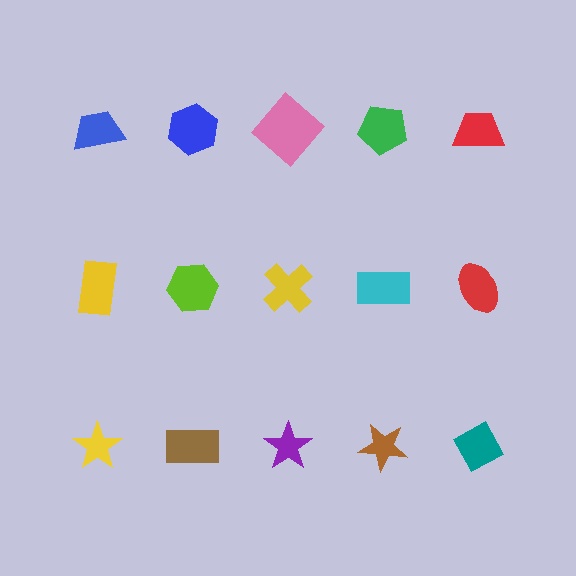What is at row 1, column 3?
A pink diamond.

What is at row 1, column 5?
A red trapezoid.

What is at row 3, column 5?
A teal diamond.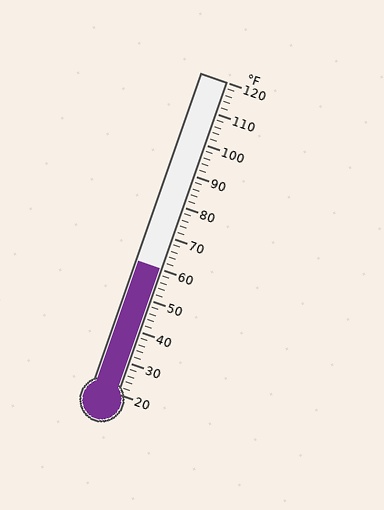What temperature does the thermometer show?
The thermometer shows approximately 60°F.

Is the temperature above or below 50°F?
The temperature is above 50°F.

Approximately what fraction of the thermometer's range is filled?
The thermometer is filled to approximately 40% of its range.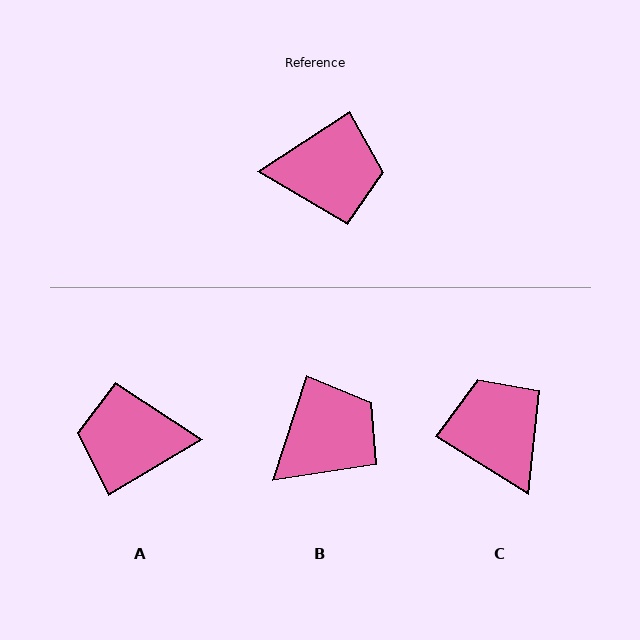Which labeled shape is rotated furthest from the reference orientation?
A, about 177 degrees away.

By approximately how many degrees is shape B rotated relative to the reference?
Approximately 39 degrees counter-clockwise.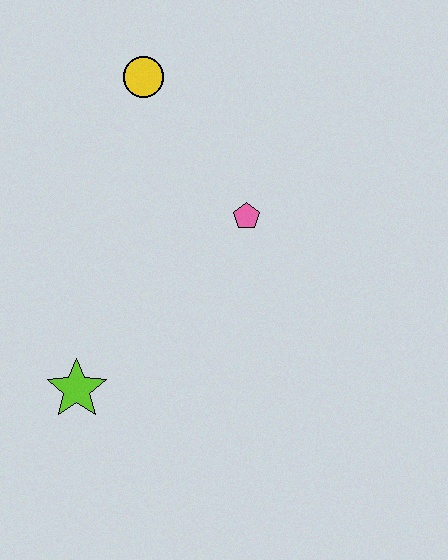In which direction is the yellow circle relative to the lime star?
The yellow circle is above the lime star.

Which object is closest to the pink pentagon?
The yellow circle is closest to the pink pentagon.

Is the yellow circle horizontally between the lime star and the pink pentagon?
Yes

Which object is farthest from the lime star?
The yellow circle is farthest from the lime star.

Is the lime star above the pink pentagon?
No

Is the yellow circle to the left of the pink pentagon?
Yes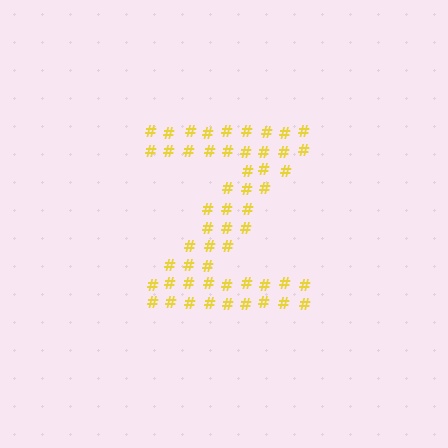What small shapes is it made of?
It is made of small hash symbols.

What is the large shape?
The large shape is the letter Z.